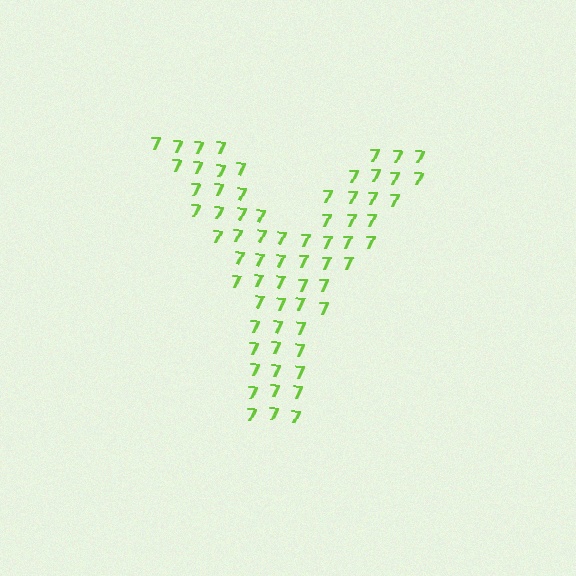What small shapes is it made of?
It is made of small digit 7's.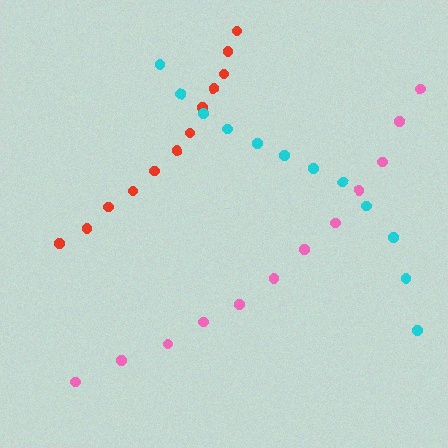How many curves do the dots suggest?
There are 3 distinct paths.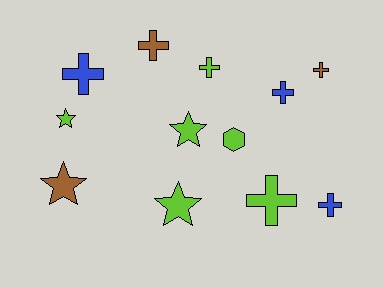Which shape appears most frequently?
Cross, with 7 objects.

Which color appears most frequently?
Lime, with 6 objects.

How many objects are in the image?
There are 12 objects.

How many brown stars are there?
There is 1 brown star.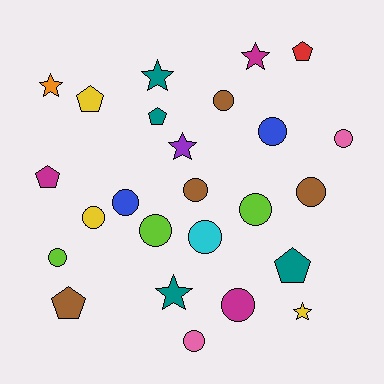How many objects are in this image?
There are 25 objects.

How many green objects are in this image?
There are no green objects.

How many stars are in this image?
There are 6 stars.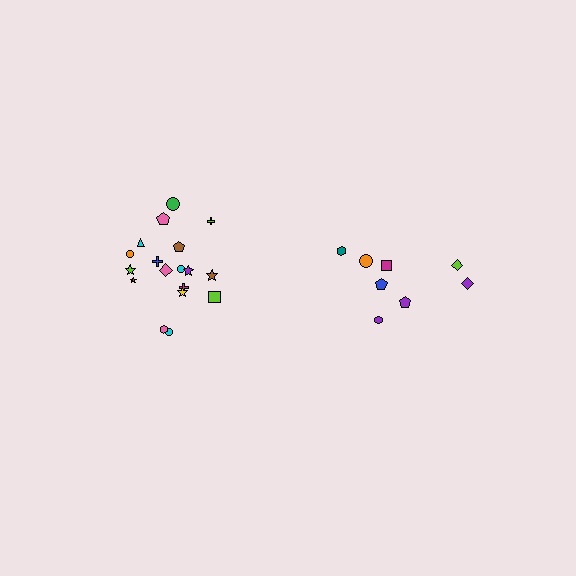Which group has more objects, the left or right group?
The left group.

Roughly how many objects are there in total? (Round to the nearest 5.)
Roughly 25 objects in total.